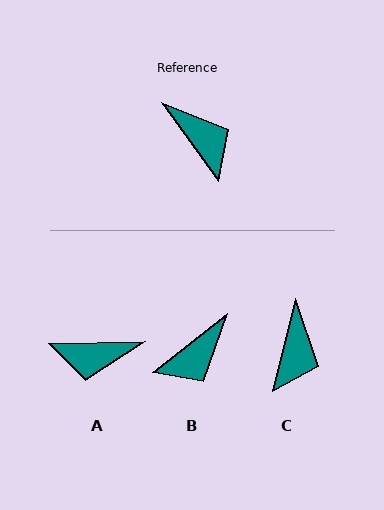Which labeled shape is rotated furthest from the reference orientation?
A, about 125 degrees away.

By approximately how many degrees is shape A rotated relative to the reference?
Approximately 125 degrees clockwise.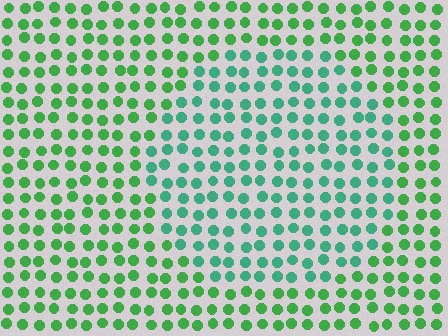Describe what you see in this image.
The image is filled with small green elements in a uniform arrangement. A circle-shaped region is visible where the elements are tinted to a slightly different hue, forming a subtle color boundary.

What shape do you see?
I see a circle.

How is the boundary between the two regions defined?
The boundary is defined purely by a slight shift in hue (about 32 degrees). Spacing, size, and orientation are identical on both sides.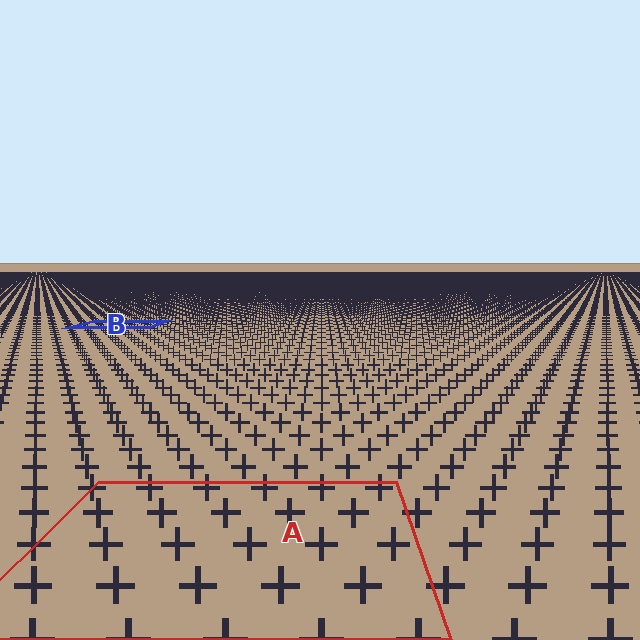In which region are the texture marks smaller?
The texture marks are smaller in region B, because it is farther away.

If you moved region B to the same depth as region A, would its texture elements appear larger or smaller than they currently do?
They would appear larger. At a closer depth, the same texture elements are projected at a bigger on-screen size.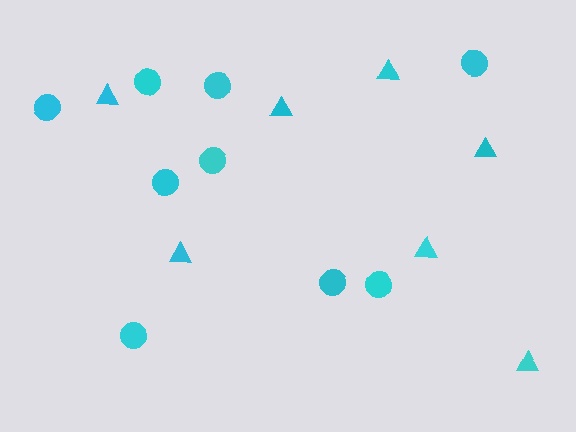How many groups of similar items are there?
There are 2 groups: one group of triangles (7) and one group of circles (9).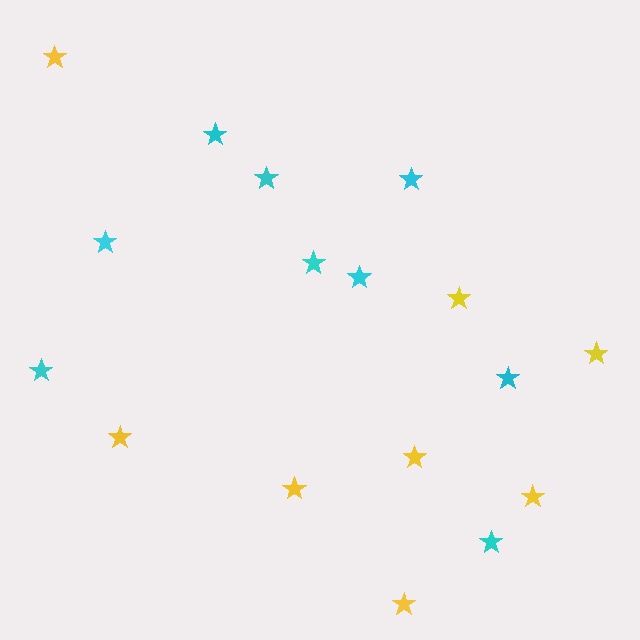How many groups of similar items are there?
There are 2 groups: one group of yellow stars (8) and one group of cyan stars (9).